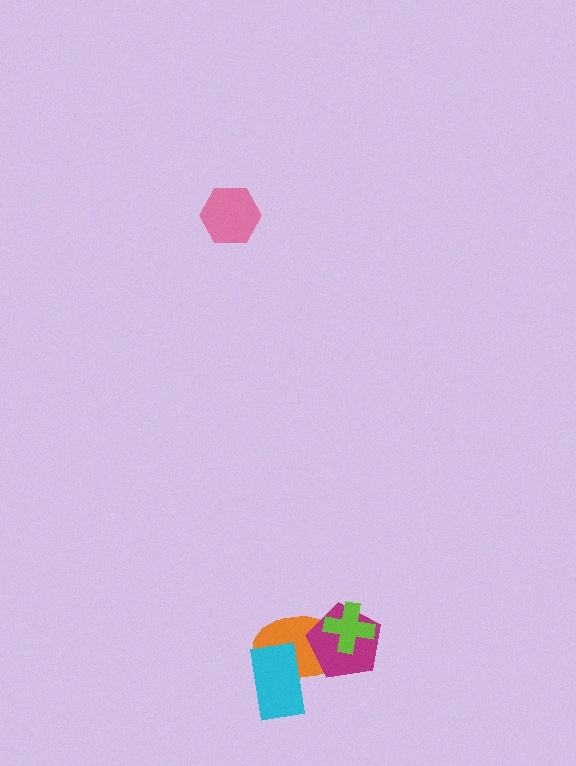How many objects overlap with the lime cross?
2 objects overlap with the lime cross.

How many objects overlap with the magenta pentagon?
2 objects overlap with the magenta pentagon.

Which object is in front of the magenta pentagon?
The lime cross is in front of the magenta pentagon.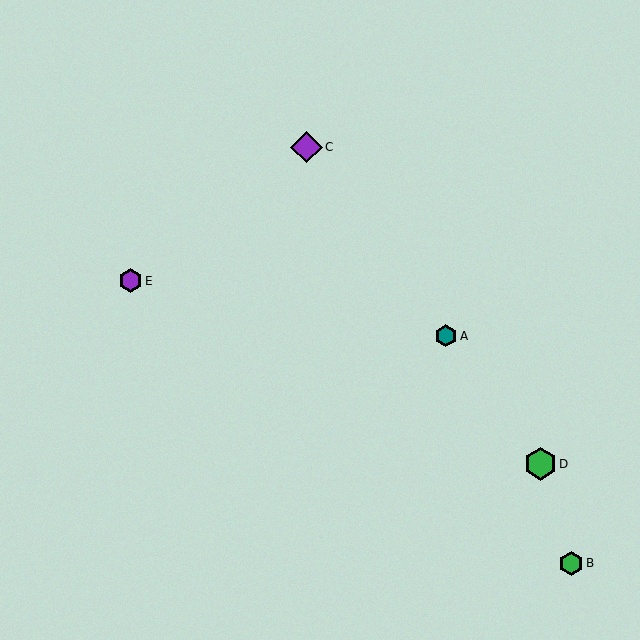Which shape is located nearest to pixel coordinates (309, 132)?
The purple diamond (labeled C) at (307, 147) is nearest to that location.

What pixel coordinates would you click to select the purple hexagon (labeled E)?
Click at (130, 281) to select the purple hexagon E.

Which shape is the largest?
The green hexagon (labeled D) is the largest.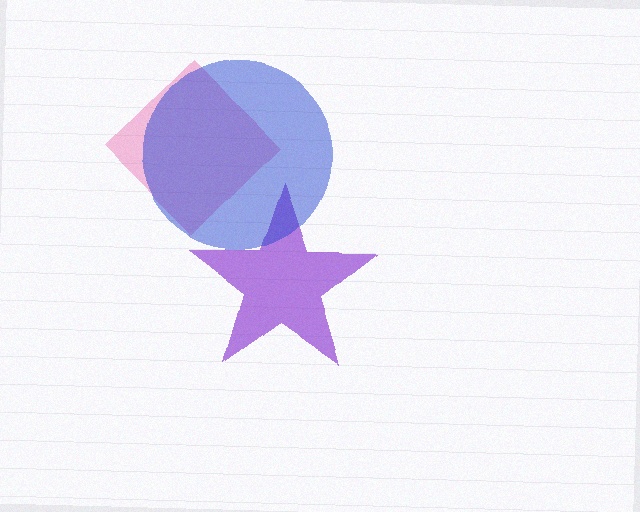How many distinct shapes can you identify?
There are 3 distinct shapes: a purple star, a pink diamond, a blue circle.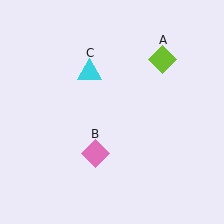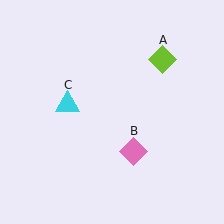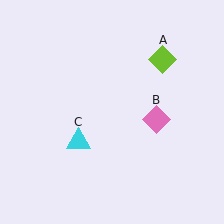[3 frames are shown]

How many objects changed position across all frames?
2 objects changed position: pink diamond (object B), cyan triangle (object C).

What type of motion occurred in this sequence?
The pink diamond (object B), cyan triangle (object C) rotated counterclockwise around the center of the scene.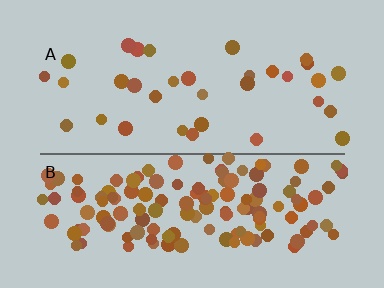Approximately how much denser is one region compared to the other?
Approximately 4.2× — region B over region A.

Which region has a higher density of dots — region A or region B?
B (the bottom).